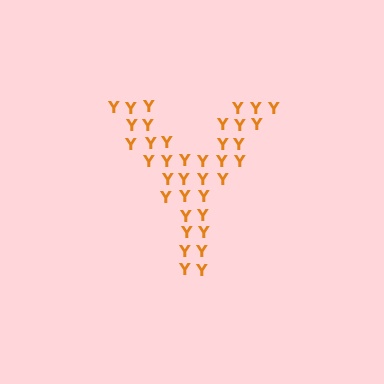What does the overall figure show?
The overall figure shows the letter Y.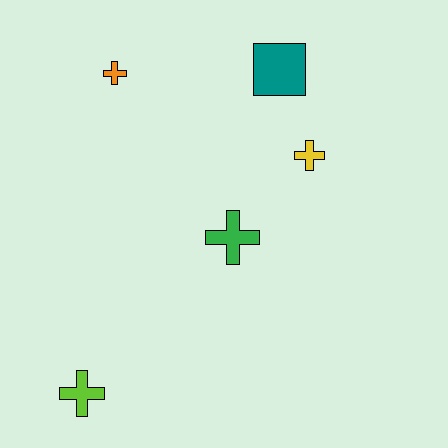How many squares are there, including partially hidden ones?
There is 1 square.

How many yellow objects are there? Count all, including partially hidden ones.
There is 1 yellow object.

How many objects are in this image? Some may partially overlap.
There are 5 objects.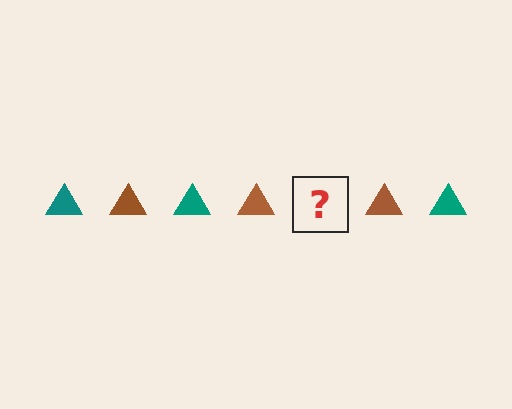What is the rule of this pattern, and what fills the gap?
The rule is that the pattern cycles through teal, brown triangles. The gap should be filled with a teal triangle.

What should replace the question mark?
The question mark should be replaced with a teal triangle.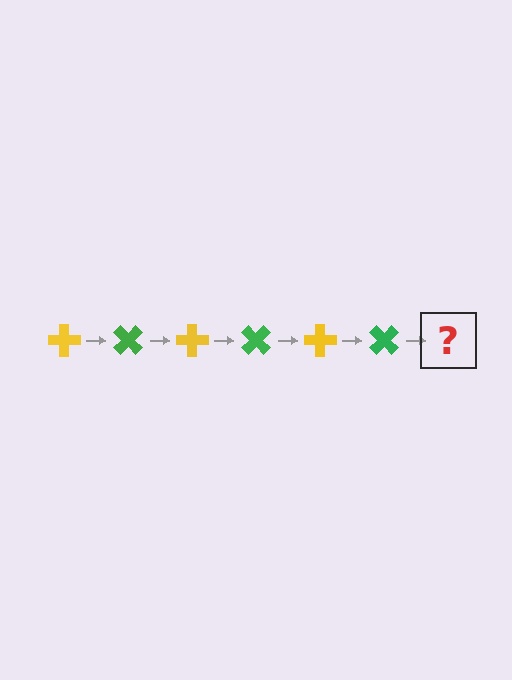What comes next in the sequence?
The next element should be a yellow cross, rotated 270 degrees from the start.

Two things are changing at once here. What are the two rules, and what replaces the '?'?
The two rules are that it rotates 45 degrees each step and the color cycles through yellow and green. The '?' should be a yellow cross, rotated 270 degrees from the start.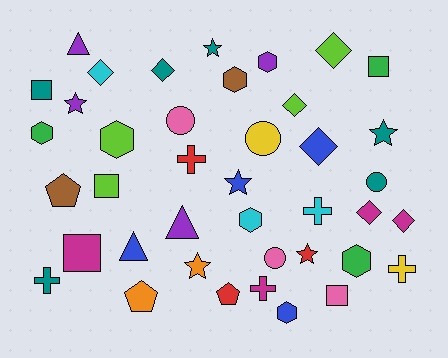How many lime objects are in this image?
There are 4 lime objects.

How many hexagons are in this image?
There are 7 hexagons.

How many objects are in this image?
There are 40 objects.